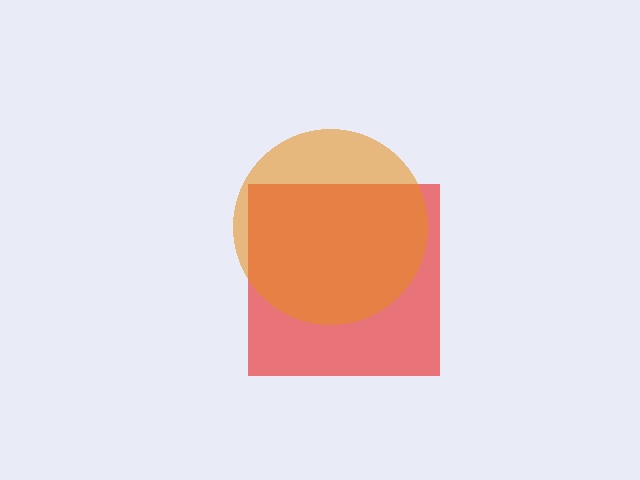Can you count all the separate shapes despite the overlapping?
Yes, there are 2 separate shapes.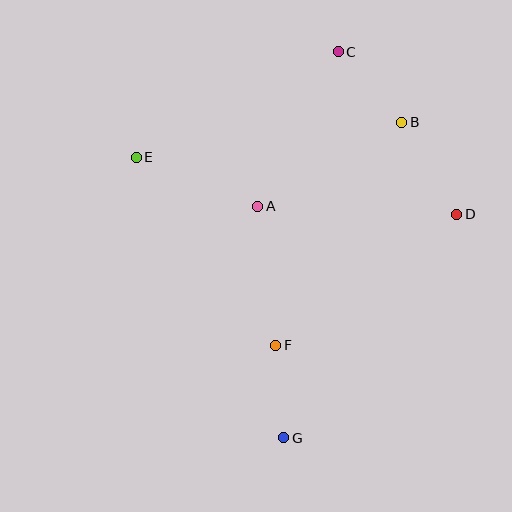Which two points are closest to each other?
Points F and G are closest to each other.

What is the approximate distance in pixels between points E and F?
The distance between E and F is approximately 234 pixels.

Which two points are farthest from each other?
Points C and G are farthest from each other.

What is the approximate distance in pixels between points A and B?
The distance between A and B is approximately 166 pixels.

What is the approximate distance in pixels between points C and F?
The distance between C and F is approximately 300 pixels.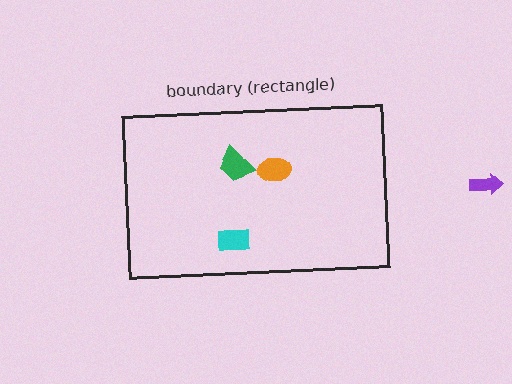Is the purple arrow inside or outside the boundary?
Outside.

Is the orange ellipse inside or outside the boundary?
Inside.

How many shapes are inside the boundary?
3 inside, 1 outside.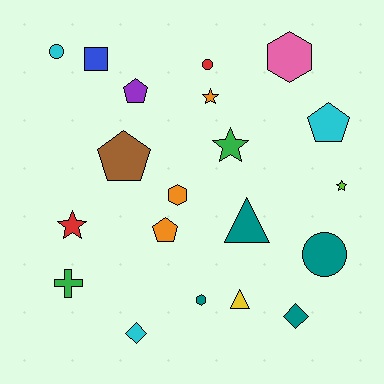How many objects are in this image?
There are 20 objects.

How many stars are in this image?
There are 4 stars.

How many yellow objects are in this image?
There is 1 yellow object.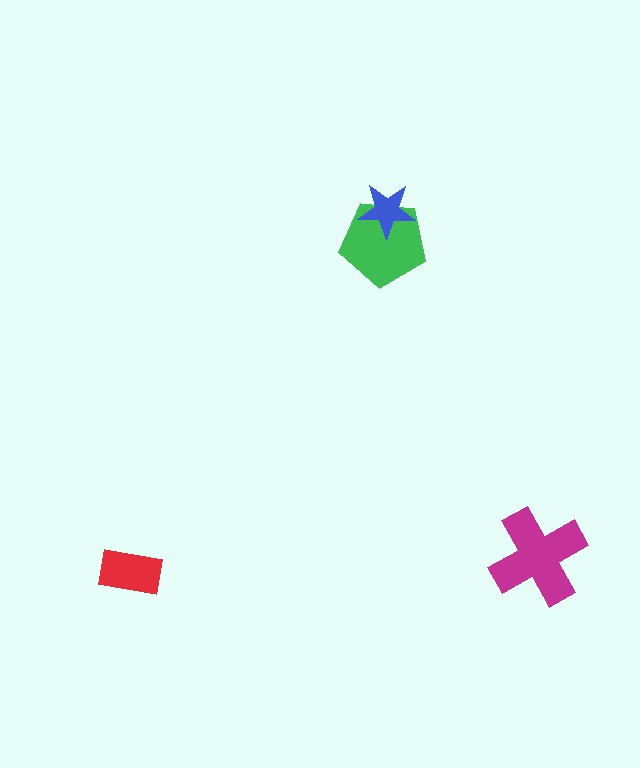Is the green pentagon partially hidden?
Yes, it is partially covered by another shape.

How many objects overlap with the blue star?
1 object overlaps with the blue star.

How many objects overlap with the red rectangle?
0 objects overlap with the red rectangle.